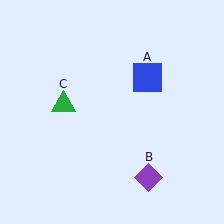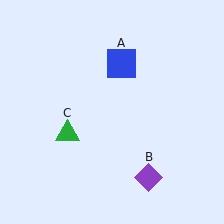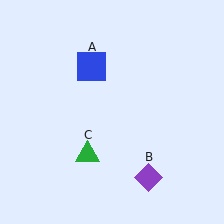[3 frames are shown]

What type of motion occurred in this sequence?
The blue square (object A), green triangle (object C) rotated counterclockwise around the center of the scene.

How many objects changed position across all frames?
2 objects changed position: blue square (object A), green triangle (object C).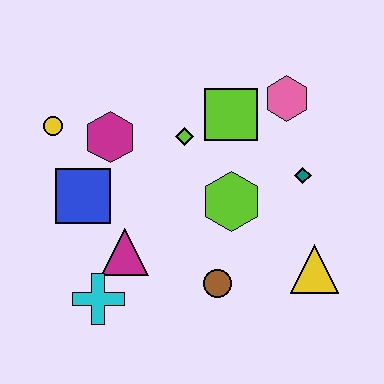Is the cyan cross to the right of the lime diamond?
No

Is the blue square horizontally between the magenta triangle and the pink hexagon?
No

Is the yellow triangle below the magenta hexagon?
Yes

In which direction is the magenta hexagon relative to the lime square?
The magenta hexagon is to the left of the lime square.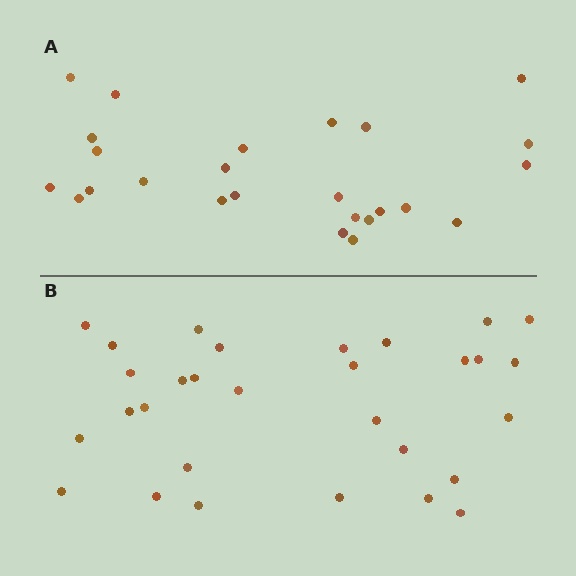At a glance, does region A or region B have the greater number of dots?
Region B (the bottom region) has more dots.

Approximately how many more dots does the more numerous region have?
Region B has about 5 more dots than region A.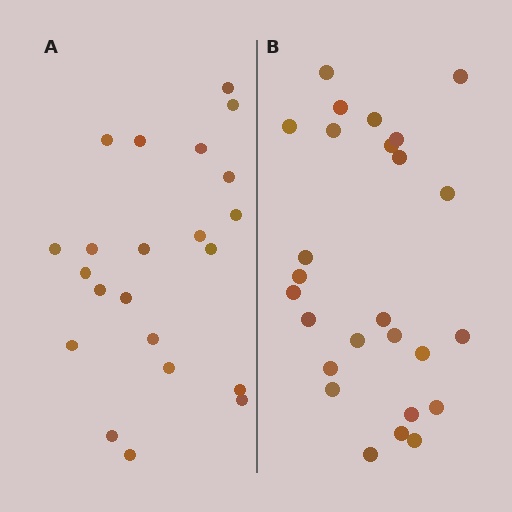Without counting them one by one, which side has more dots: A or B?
Region B (the right region) has more dots.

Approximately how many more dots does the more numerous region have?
Region B has about 4 more dots than region A.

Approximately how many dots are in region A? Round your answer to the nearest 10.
About 20 dots. (The exact count is 22, which rounds to 20.)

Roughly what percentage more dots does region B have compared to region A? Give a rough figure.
About 20% more.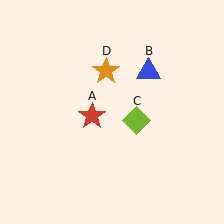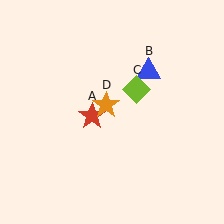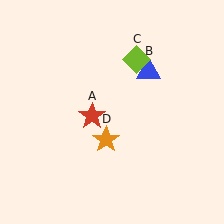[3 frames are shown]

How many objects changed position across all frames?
2 objects changed position: lime diamond (object C), orange star (object D).